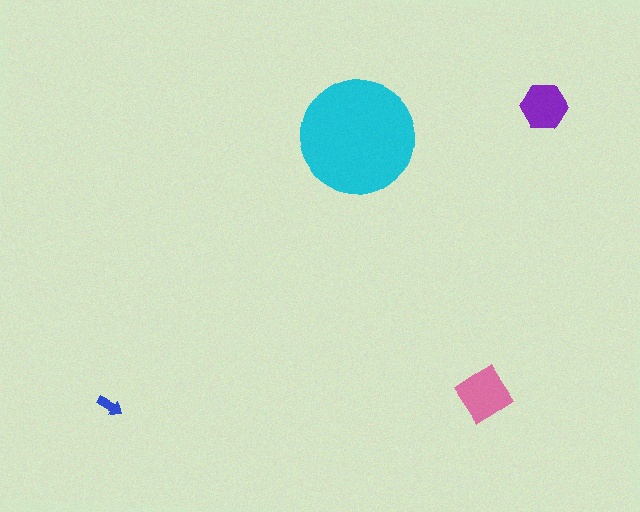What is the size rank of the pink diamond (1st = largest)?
2nd.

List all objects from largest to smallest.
The cyan circle, the pink diamond, the purple hexagon, the blue arrow.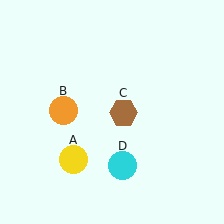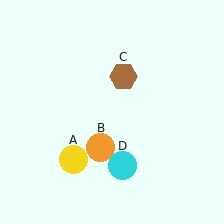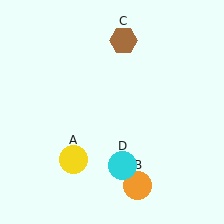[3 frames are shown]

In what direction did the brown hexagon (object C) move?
The brown hexagon (object C) moved up.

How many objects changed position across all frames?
2 objects changed position: orange circle (object B), brown hexagon (object C).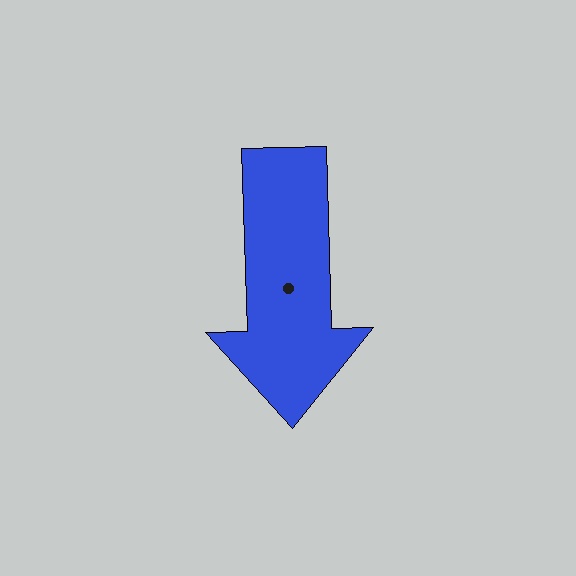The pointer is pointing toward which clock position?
Roughly 6 o'clock.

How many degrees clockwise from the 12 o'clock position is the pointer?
Approximately 178 degrees.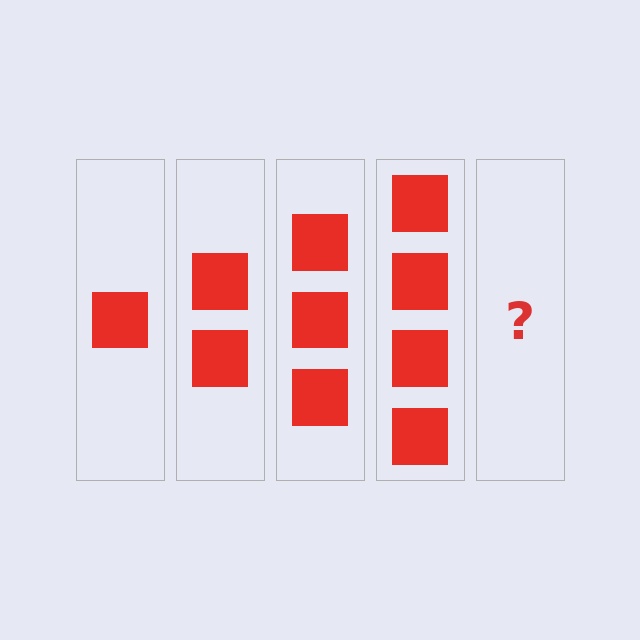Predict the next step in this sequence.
The next step is 5 squares.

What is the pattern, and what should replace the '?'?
The pattern is that each step adds one more square. The '?' should be 5 squares.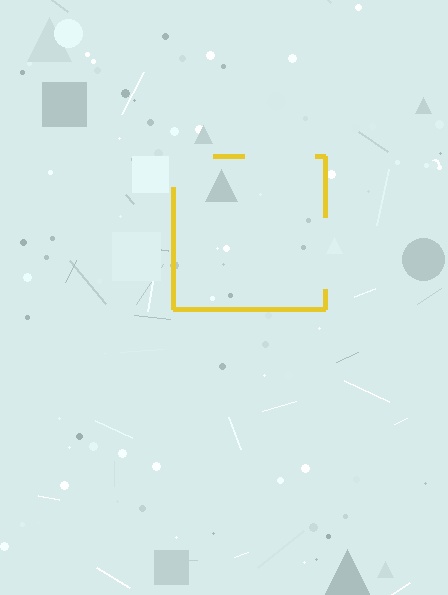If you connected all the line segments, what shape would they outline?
They would outline a square.